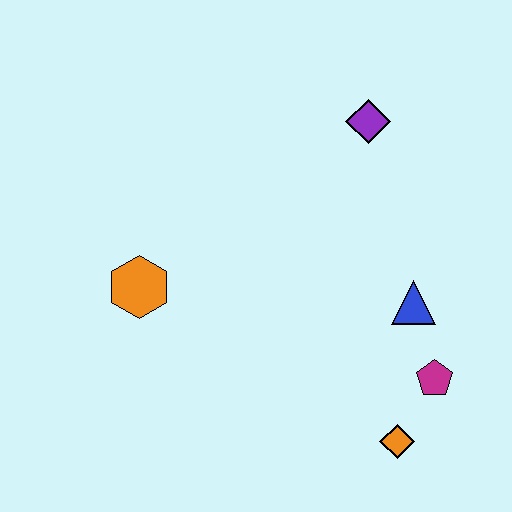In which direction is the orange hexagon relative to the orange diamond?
The orange hexagon is to the left of the orange diamond.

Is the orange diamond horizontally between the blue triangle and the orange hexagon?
Yes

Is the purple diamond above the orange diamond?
Yes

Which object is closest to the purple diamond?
The blue triangle is closest to the purple diamond.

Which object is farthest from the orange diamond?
The purple diamond is farthest from the orange diamond.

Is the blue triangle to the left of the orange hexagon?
No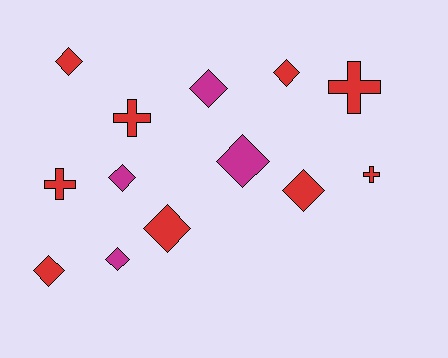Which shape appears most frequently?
Diamond, with 9 objects.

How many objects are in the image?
There are 13 objects.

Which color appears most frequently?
Red, with 9 objects.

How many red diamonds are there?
There are 5 red diamonds.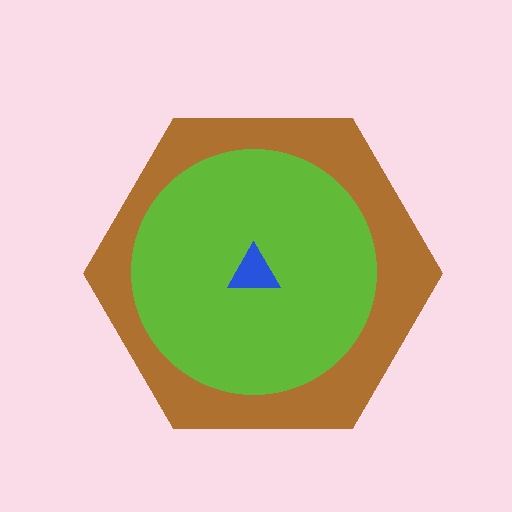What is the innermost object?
The blue triangle.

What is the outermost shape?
The brown hexagon.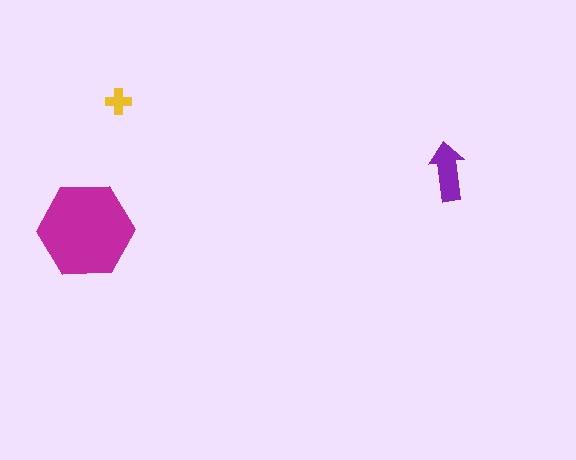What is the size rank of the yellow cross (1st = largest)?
3rd.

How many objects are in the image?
There are 3 objects in the image.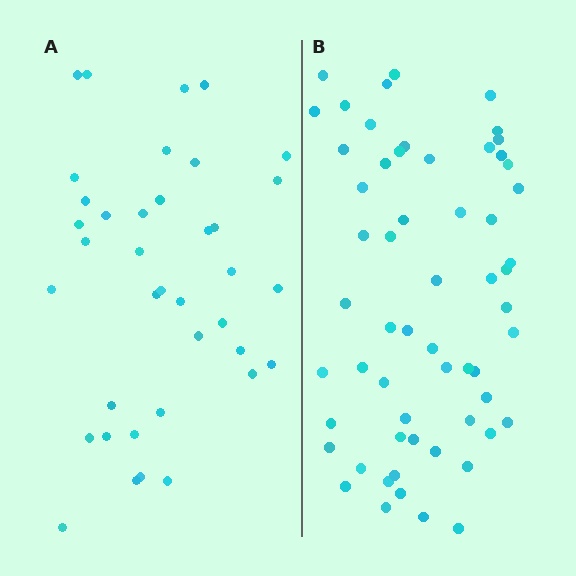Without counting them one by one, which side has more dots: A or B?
Region B (the right region) has more dots.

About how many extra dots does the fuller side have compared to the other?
Region B has approximately 20 more dots than region A.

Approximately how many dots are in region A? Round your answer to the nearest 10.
About 40 dots. (The exact count is 38, which rounds to 40.)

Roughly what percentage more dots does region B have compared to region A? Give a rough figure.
About 55% more.